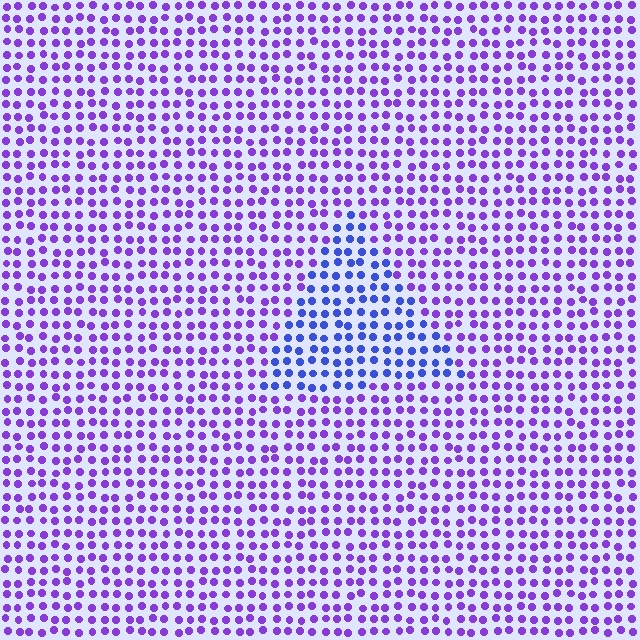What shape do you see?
I see a triangle.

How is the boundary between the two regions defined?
The boundary is defined purely by a slight shift in hue (about 39 degrees). Spacing, size, and orientation are identical on both sides.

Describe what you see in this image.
The image is filled with small purple elements in a uniform arrangement. A triangle-shaped region is visible where the elements are tinted to a slightly different hue, forming a subtle color boundary.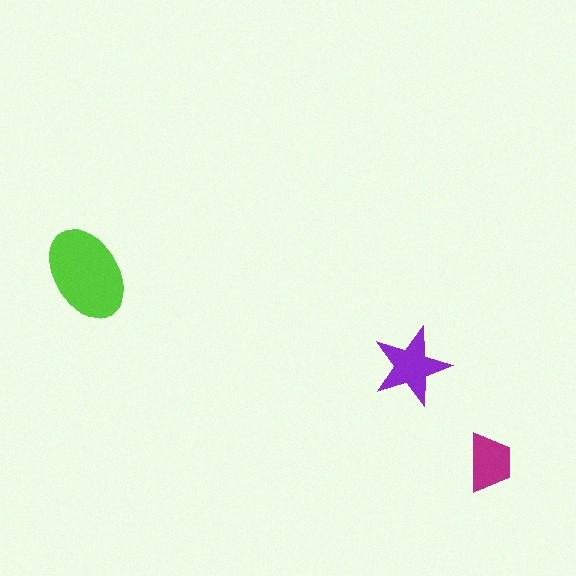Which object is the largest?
The lime ellipse.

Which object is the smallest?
The magenta trapezoid.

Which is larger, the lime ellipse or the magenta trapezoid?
The lime ellipse.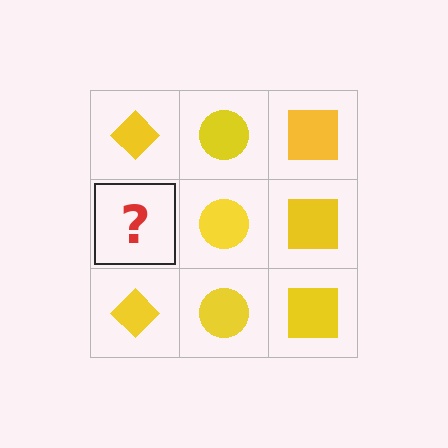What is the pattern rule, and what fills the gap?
The rule is that each column has a consistent shape. The gap should be filled with a yellow diamond.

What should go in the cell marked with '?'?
The missing cell should contain a yellow diamond.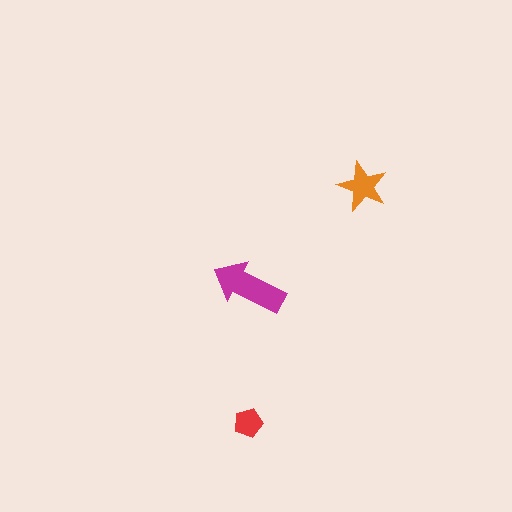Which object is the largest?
The magenta arrow.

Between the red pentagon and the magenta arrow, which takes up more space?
The magenta arrow.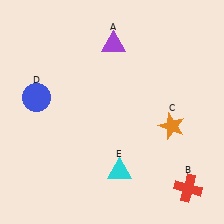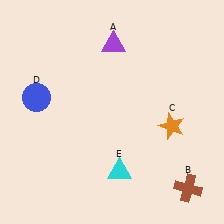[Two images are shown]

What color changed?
The cross (B) changed from red in Image 1 to brown in Image 2.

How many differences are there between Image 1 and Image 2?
There is 1 difference between the two images.